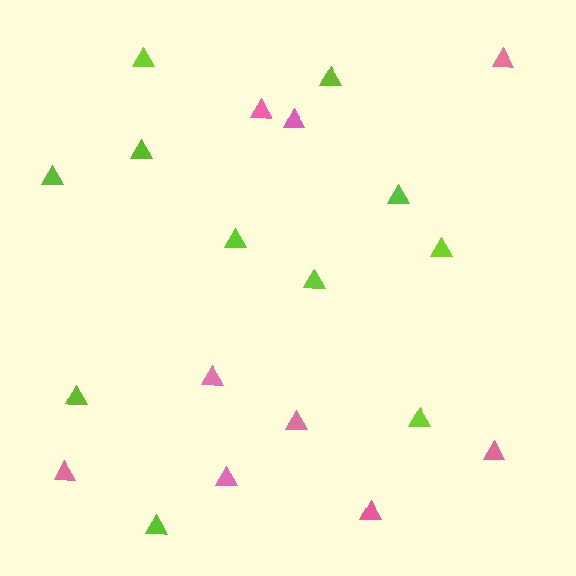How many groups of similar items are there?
There are 2 groups: one group of pink triangles (9) and one group of lime triangles (11).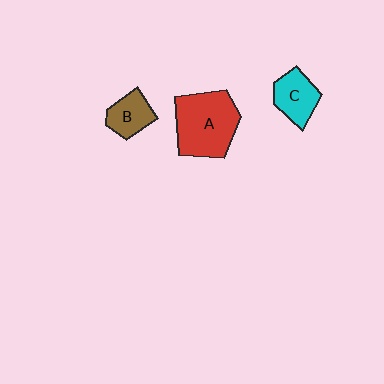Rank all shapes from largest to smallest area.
From largest to smallest: A (red), C (cyan), B (brown).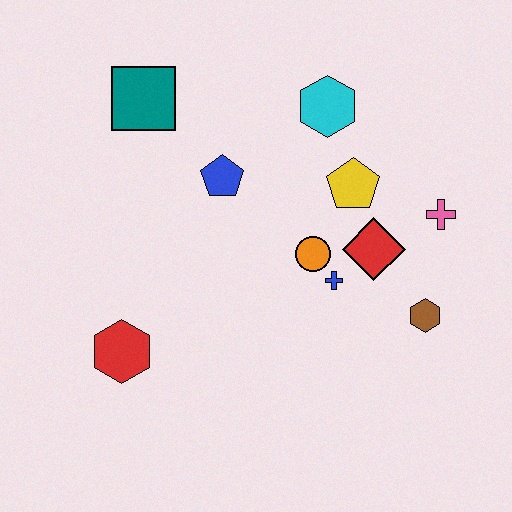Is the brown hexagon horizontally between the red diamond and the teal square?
No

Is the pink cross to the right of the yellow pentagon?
Yes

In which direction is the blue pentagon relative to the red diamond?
The blue pentagon is to the left of the red diamond.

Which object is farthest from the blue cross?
The teal square is farthest from the blue cross.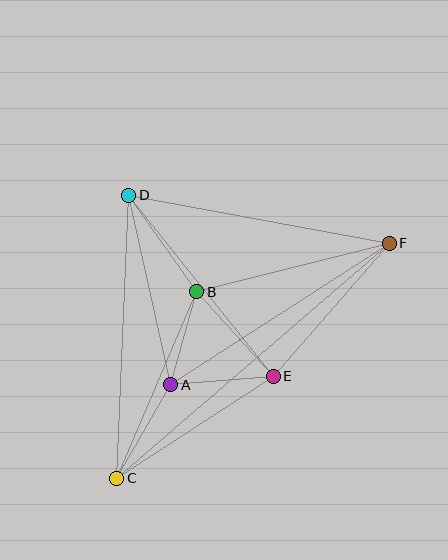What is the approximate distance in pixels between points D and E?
The distance between D and E is approximately 232 pixels.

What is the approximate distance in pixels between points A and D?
The distance between A and D is approximately 194 pixels.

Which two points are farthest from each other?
Points C and F are farthest from each other.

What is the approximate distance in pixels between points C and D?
The distance between C and D is approximately 283 pixels.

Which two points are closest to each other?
Points A and B are closest to each other.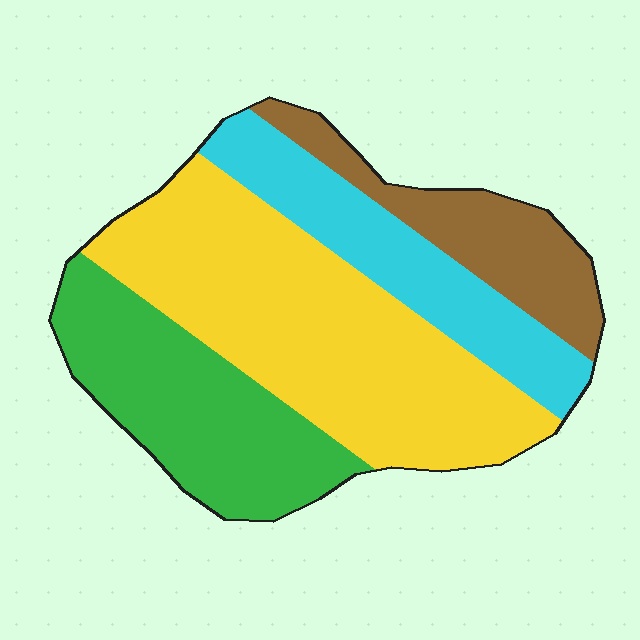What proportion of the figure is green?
Green covers roughly 25% of the figure.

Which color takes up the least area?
Brown, at roughly 15%.